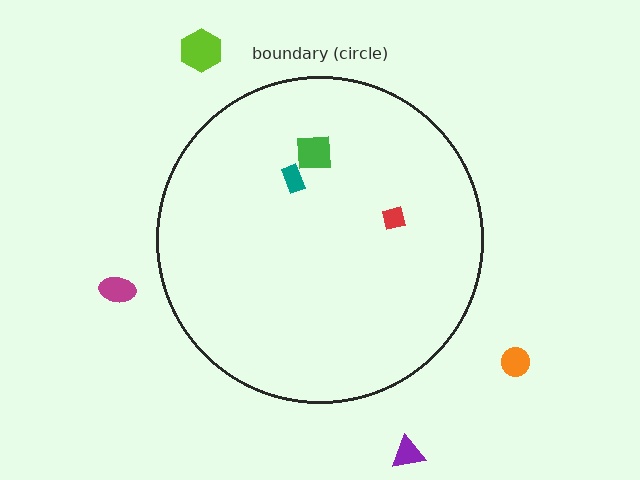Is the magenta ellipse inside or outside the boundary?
Outside.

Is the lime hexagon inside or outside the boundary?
Outside.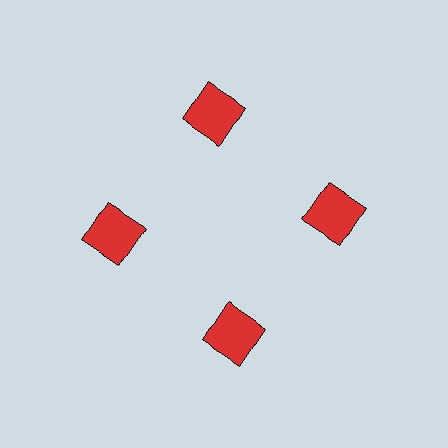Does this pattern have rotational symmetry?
Yes, this pattern has 4-fold rotational symmetry. It looks the same after rotating 90 degrees around the center.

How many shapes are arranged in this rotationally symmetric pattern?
There are 4 shapes, arranged in 4 groups of 1.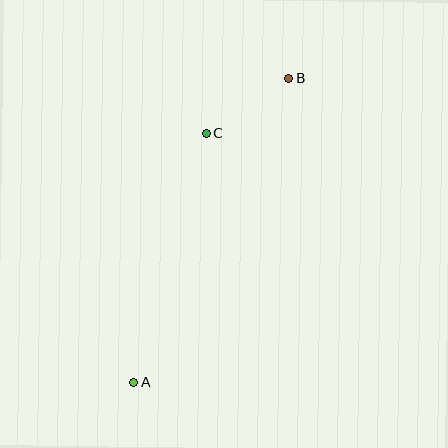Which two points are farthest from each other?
Points A and B are farthest from each other.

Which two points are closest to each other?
Points B and C are closest to each other.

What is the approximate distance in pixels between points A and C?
The distance between A and C is approximately 260 pixels.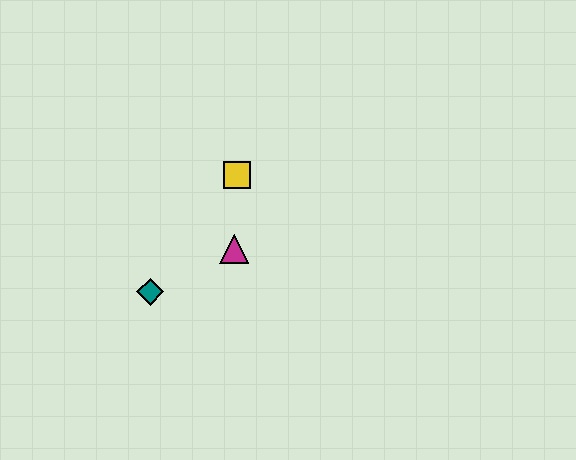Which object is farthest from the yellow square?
The teal diamond is farthest from the yellow square.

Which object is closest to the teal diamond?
The magenta triangle is closest to the teal diamond.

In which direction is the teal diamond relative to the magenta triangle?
The teal diamond is to the left of the magenta triangle.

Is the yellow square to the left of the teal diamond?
No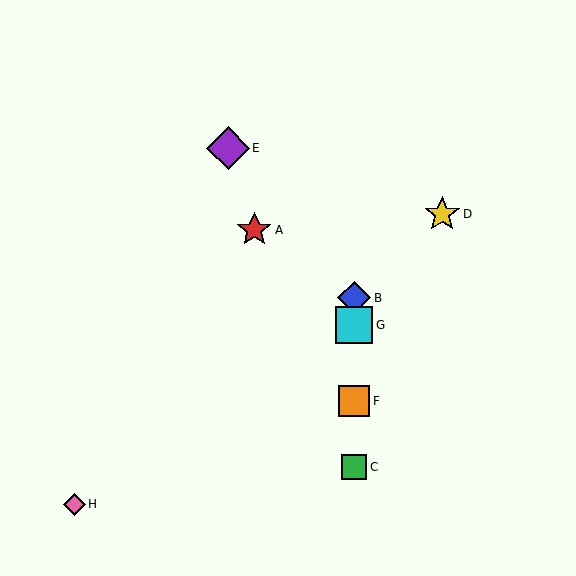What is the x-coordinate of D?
Object D is at x≈442.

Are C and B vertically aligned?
Yes, both are at x≈354.